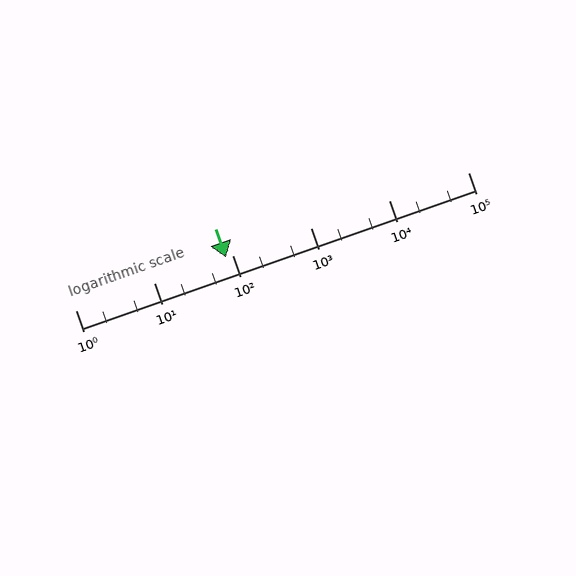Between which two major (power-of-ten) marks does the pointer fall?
The pointer is between 10 and 100.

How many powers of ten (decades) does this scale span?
The scale spans 5 decades, from 1 to 100000.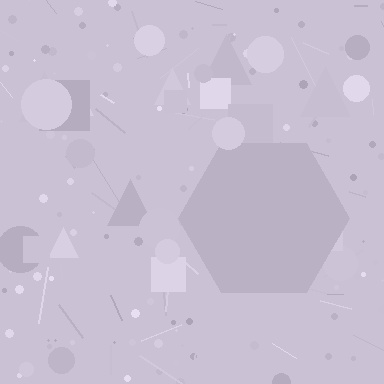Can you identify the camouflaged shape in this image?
The camouflaged shape is a hexagon.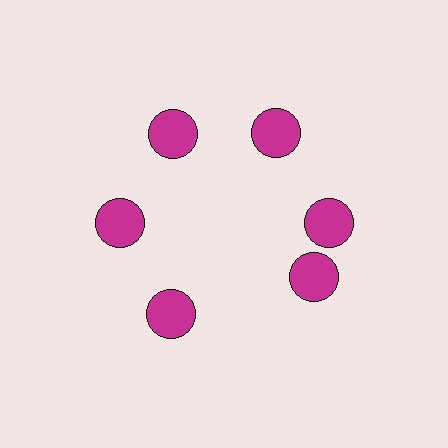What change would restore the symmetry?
The symmetry would be restored by rotating it back into even spacing with its neighbors so that all 6 circles sit at equal angles and equal distance from the center.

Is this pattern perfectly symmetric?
No. The 6 magenta circles are arranged in a ring, but one element near the 5 o'clock position is rotated out of alignment along the ring, breaking the 6-fold rotational symmetry.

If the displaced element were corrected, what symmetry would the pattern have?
It would have 6-fold rotational symmetry — the pattern would map onto itself every 60 degrees.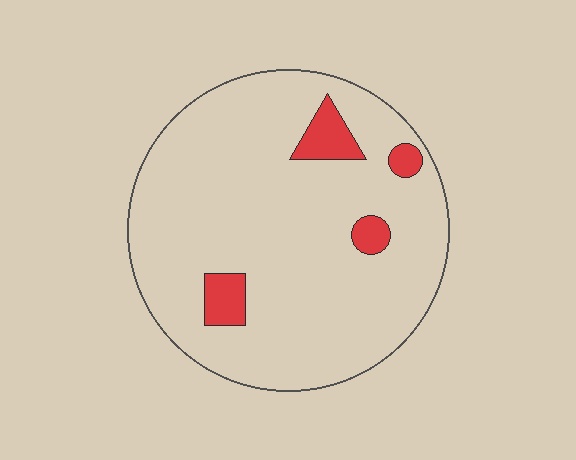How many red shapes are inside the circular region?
4.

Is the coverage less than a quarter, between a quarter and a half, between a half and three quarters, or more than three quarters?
Less than a quarter.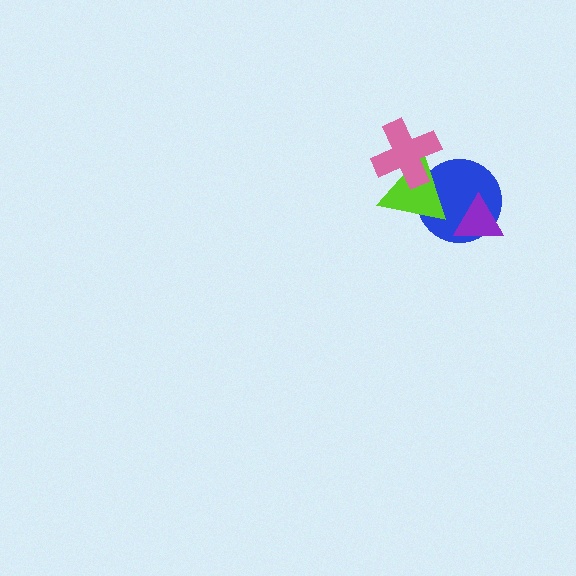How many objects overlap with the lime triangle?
2 objects overlap with the lime triangle.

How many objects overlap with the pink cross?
1 object overlaps with the pink cross.